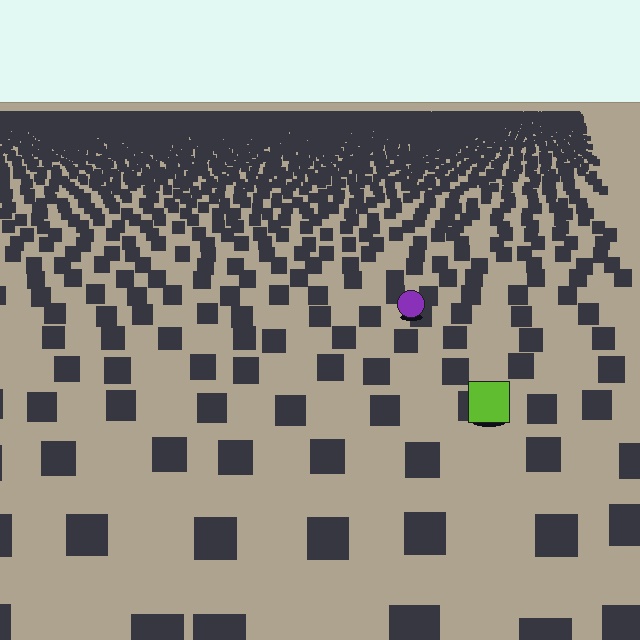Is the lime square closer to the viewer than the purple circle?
Yes. The lime square is closer — you can tell from the texture gradient: the ground texture is coarser near it.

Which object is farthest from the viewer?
The purple circle is farthest from the viewer. It appears smaller and the ground texture around it is denser.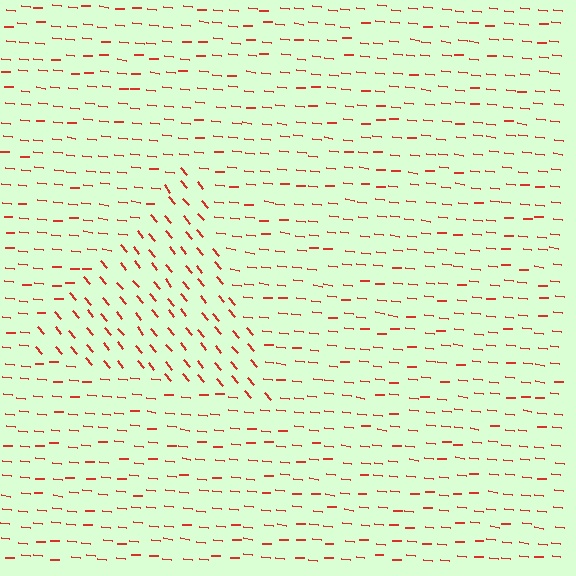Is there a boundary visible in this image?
Yes, there is a texture boundary formed by a change in line orientation.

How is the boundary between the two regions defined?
The boundary is defined purely by a change in line orientation (approximately 45 degrees difference). All lines are the same color and thickness.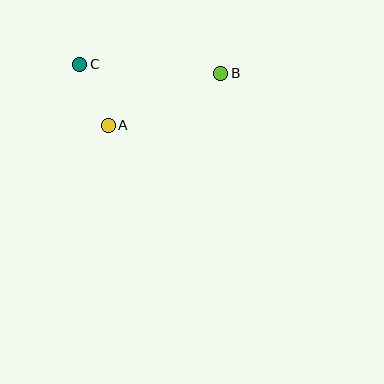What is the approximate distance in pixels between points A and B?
The distance between A and B is approximately 124 pixels.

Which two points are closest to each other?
Points A and C are closest to each other.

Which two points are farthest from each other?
Points B and C are farthest from each other.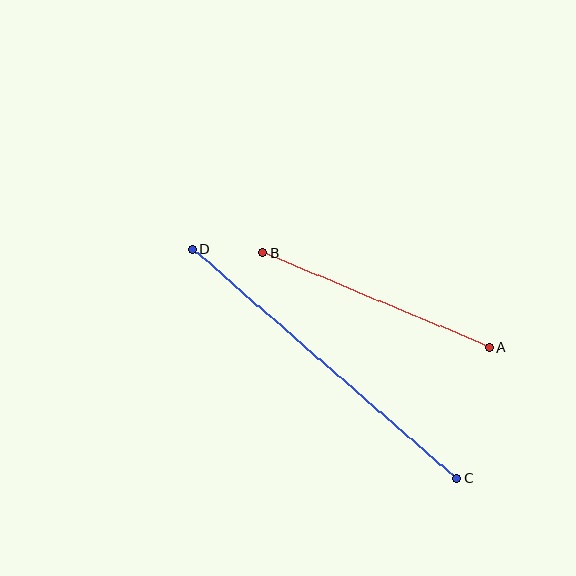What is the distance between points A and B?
The distance is approximately 245 pixels.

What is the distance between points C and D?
The distance is approximately 350 pixels.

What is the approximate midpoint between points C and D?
The midpoint is at approximately (325, 364) pixels.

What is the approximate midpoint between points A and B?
The midpoint is at approximately (376, 300) pixels.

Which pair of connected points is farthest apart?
Points C and D are farthest apart.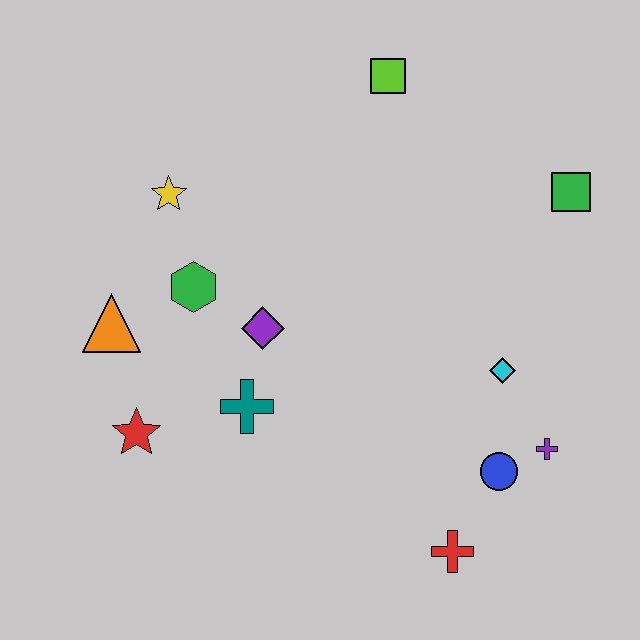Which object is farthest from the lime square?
The red cross is farthest from the lime square.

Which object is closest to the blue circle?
The purple cross is closest to the blue circle.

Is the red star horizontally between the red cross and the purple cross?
No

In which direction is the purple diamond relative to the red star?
The purple diamond is to the right of the red star.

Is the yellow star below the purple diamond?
No